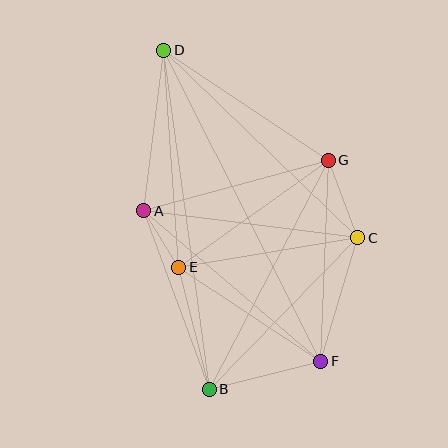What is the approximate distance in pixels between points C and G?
The distance between C and G is approximately 83 pixels.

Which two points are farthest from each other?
Points D and F are farthest from each other.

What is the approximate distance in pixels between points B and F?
The distance between B and F is approximately 115 pixels.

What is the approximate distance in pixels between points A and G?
The distance between A and G is approximately 192 pixels.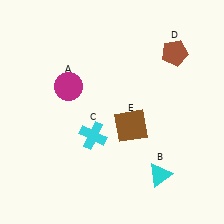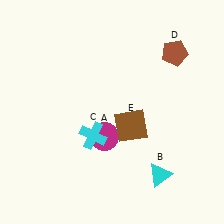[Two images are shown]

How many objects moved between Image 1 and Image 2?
1 object moved between the two images.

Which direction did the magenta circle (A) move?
The magenta circle (A) moved down.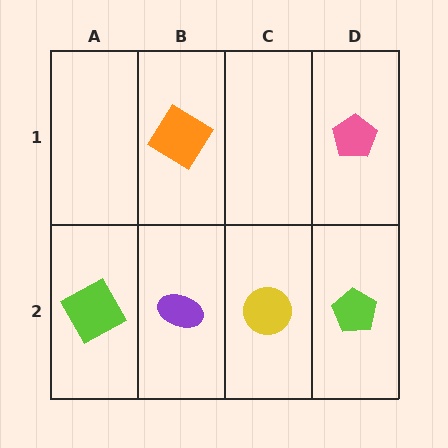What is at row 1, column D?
A pink pentagon.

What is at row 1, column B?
An orange diamond.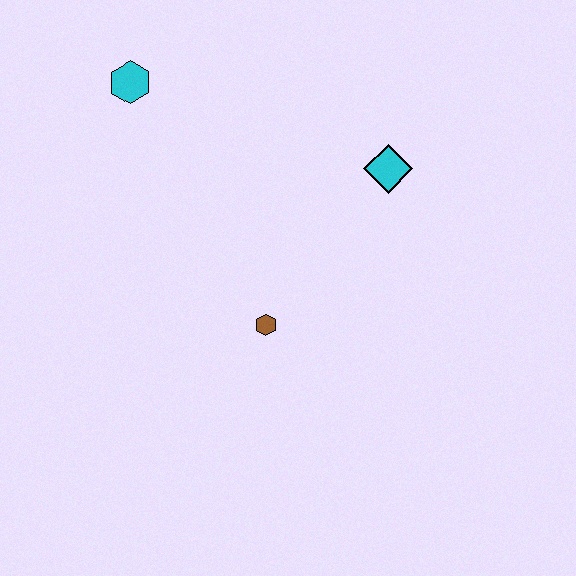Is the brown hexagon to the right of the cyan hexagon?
Yes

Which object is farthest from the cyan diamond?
The cyan hexagon is farthest from the cyan diamond.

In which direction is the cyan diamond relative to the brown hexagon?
The cyan diamond is above the brown hexagon.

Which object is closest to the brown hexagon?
The cyan diamond is closest to the brown hexagon.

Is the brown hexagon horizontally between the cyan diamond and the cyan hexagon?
Yes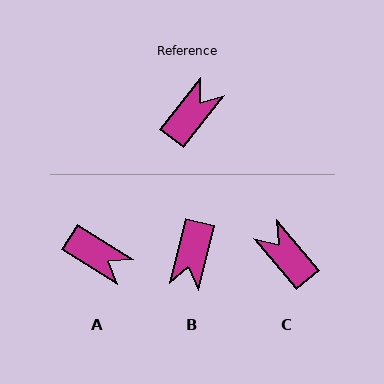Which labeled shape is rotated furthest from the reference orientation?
B, about 155 degrees away.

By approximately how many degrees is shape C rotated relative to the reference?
Approximately 78 degrees counter-clockwise.